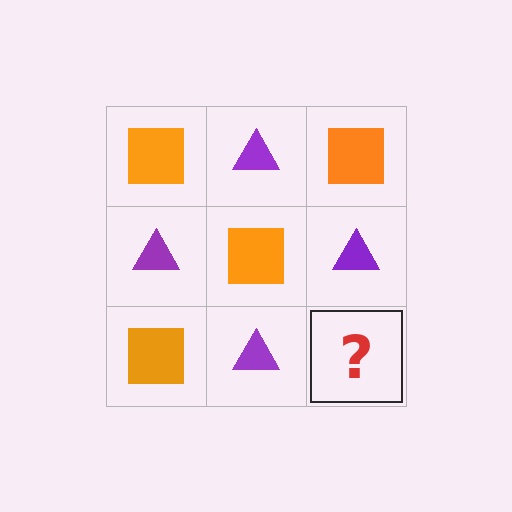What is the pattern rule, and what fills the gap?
The rule is that it alternates orange square and purple triangle in a checkerboard pattern. The gap should be filled with an orange square.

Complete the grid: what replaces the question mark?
The question mark should be replaced with an orange square.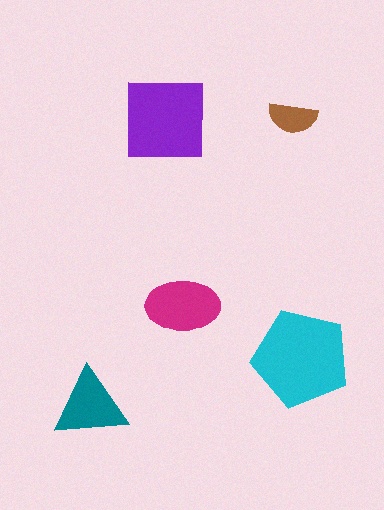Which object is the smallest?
The brown semicircle.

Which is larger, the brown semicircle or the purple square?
The purple square.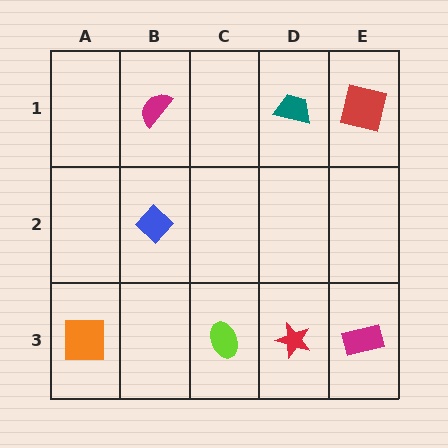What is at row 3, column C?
A lime ellipse.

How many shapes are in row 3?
4 shapes.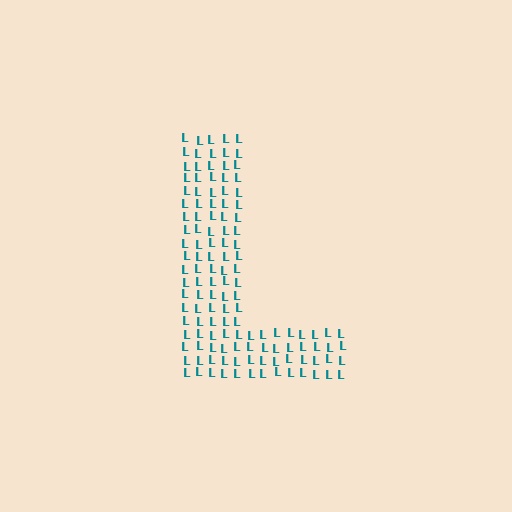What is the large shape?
The large shape is the letter L.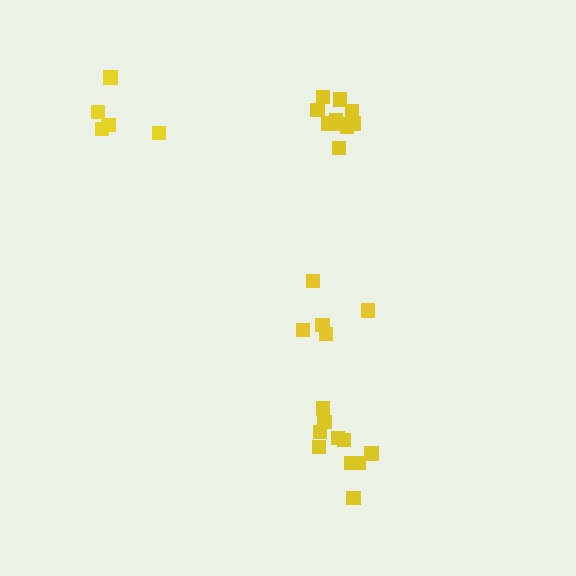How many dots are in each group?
Group 1: 10 dots, Group 2: 5 dots, Group 3: 5 dots, Group 4: 11 dots (31 total).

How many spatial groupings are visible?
There are 4 spatial groupings.